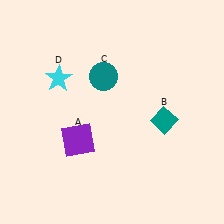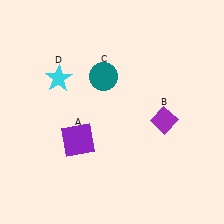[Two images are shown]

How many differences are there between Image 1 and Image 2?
There is 1 difference between the two images.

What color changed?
The diamond (B) changed from teal in Image 1 to purple in Image 2.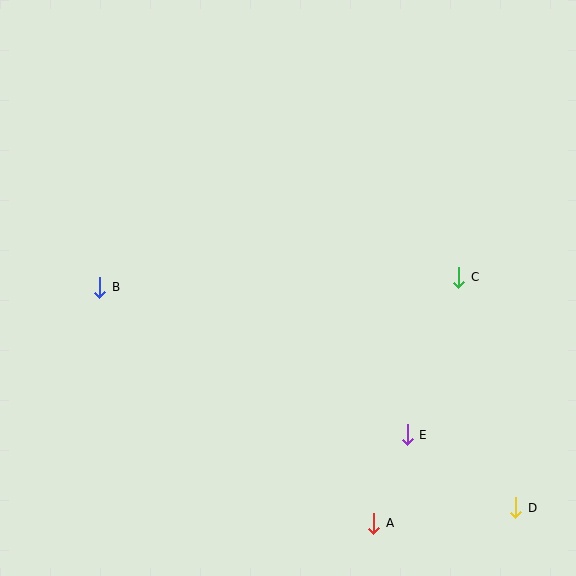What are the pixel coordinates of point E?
Point E is at (407, 435).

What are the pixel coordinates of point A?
Point A is at (374, 523).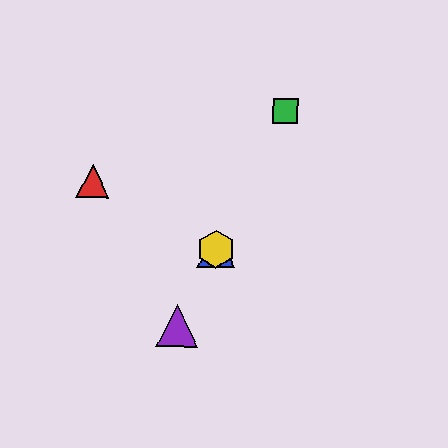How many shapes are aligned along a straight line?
4 shapes (the blue triangle, the green square, the yellow hexagon, the purple triangle) are aligned along a straight line.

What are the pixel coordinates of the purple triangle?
The purple triangle is at (177, 326).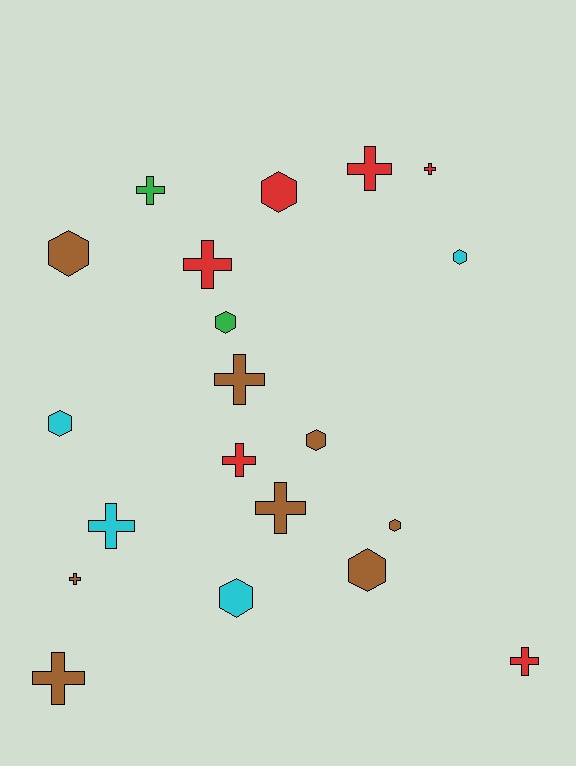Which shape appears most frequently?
Cross, with 11 objects.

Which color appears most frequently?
Brown, with 8 objects.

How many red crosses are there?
There are 5 red crosses.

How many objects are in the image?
There are 20 objects.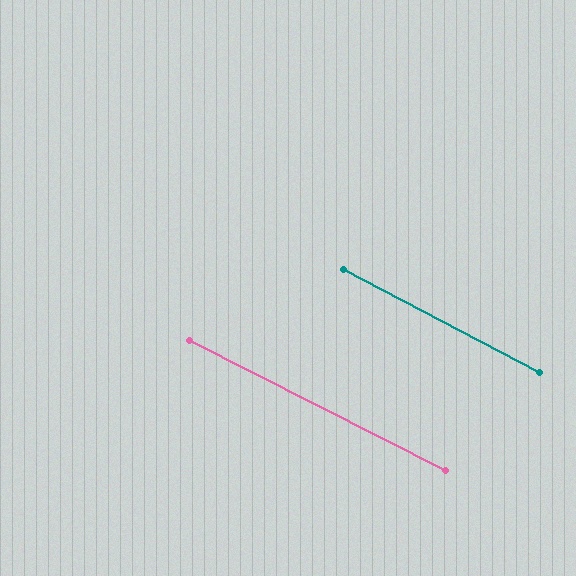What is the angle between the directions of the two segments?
Approximately 1 degree.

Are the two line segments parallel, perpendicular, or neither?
Parallel — their directions differ by only 0.8°.